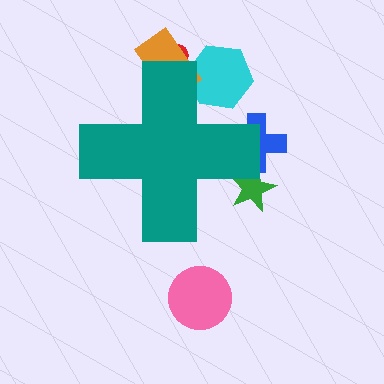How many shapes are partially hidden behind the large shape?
5 shapes are partially hidden.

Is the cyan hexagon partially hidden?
Yes, the cyan hexagon is partially hidden behind the teal cross.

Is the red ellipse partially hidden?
Yes, the red ellipse is partially hidden behind the teal cross.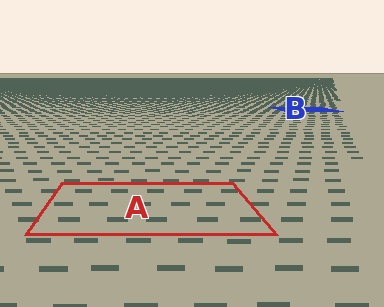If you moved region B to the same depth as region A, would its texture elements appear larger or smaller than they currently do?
They would appear larger. At a closer depth, the same texture elements are projected at a bigger on-screen size.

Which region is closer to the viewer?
Region A is closer. The texture elements there are larger and more spread out.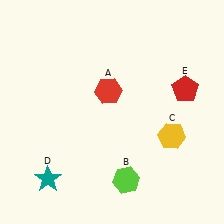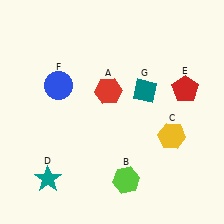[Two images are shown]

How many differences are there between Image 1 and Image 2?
There are 2 differences between the two images.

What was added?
A blue circle (F), a teal diamond (G) were added in Image 2.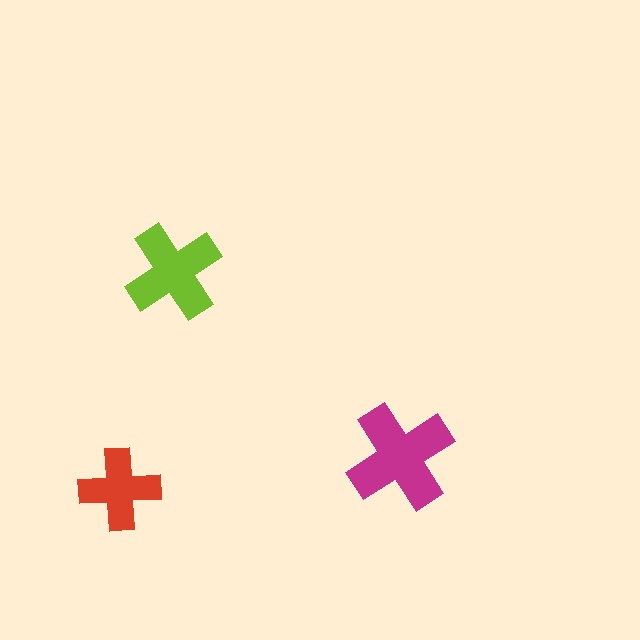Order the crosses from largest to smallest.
the magenta one, the lime one, the red one.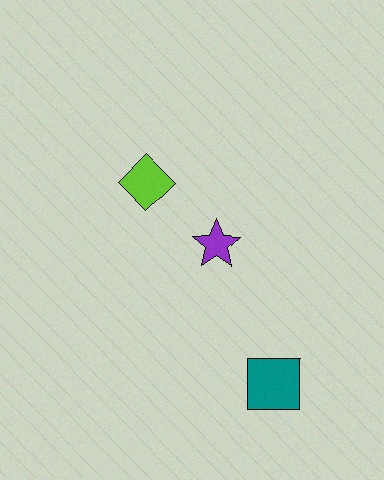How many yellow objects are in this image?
There are no yellow objects.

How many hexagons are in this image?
There are no hexagons.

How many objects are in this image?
There are 3 objects.